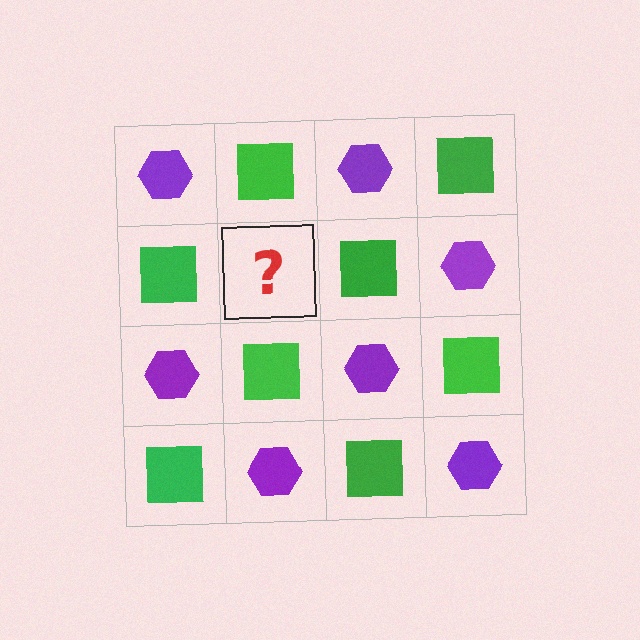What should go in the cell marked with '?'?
The missing cell should contain a purple hexagon.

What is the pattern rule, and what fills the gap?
The rule is that it alternates purple hexagon and green square in a checkerboard pattern. The gap should be filled with a purple hexagon.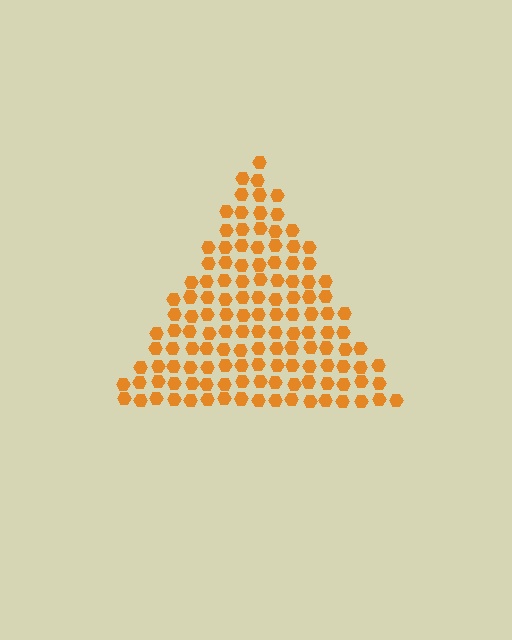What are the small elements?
The small elements are hexagons.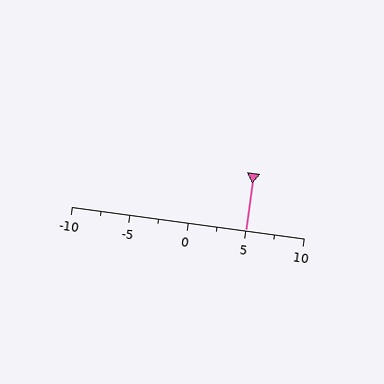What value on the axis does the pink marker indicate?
The marker indicates approximately 5.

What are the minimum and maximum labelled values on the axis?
The axis runs from -10 to 10.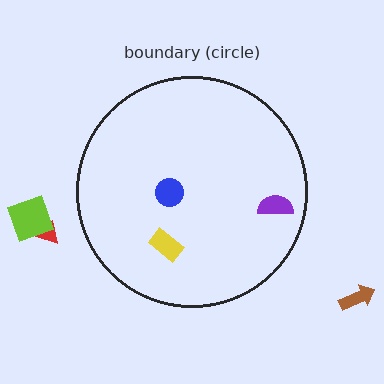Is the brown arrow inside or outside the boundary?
Outside.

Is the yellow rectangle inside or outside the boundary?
Inside.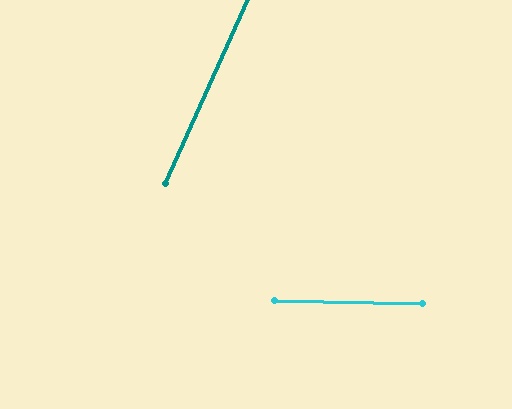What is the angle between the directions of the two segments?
Approximately 67 degrees.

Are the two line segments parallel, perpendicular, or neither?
Neither parallel nor perpendicular — they differ by about 67°.